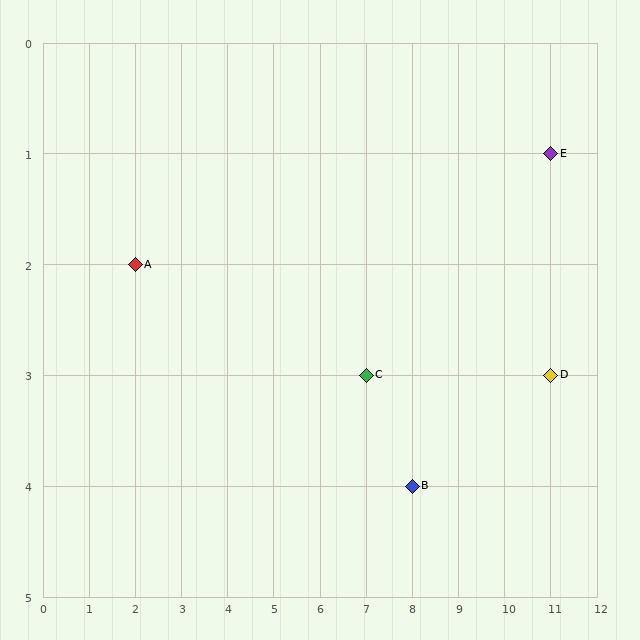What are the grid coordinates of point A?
Point A is at grid coordinates (2, 2).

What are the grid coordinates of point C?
Point C is at grid coordinates (7, 3).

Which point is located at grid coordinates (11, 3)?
Point D is at (11, 3).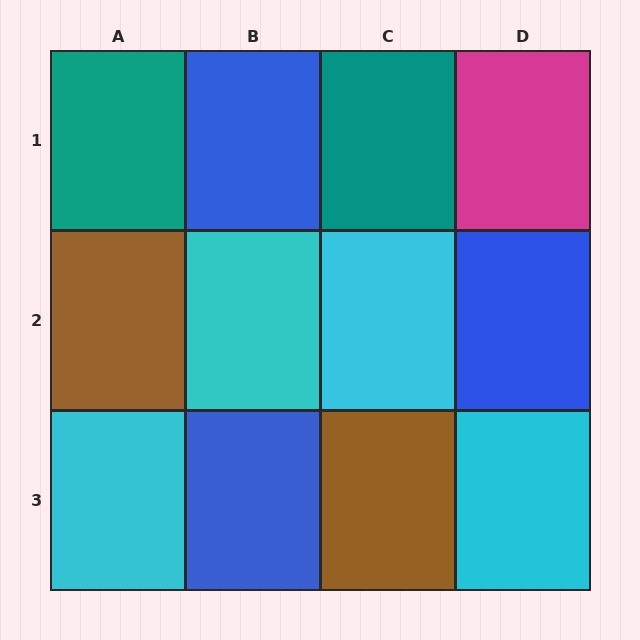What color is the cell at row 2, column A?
Brown.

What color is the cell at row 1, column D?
Magenta.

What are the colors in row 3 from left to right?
Cyan, blue, brown, cyan.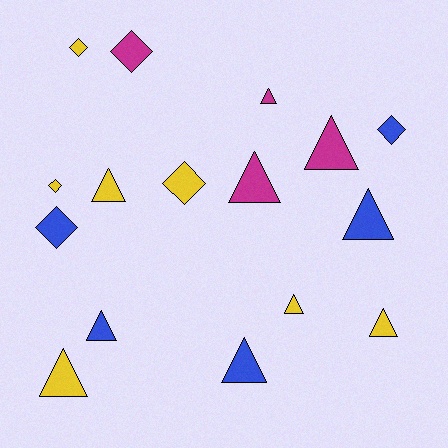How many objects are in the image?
There are 16 objects.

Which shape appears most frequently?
Triangle, with 10 objects.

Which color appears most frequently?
Yellow, with 7 objects.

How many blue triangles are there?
There are 3 blue triangles.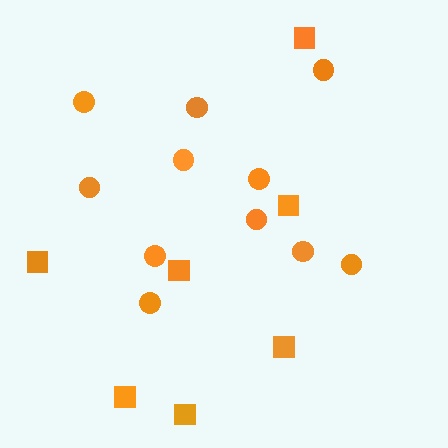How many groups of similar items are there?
There are 2 groups: one group of circles (11) and one group of squares (7).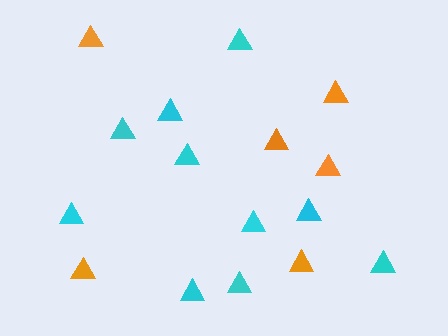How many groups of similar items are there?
There are 2 groups: one group of orange triangles (6) and one group of cyan triangles (10).